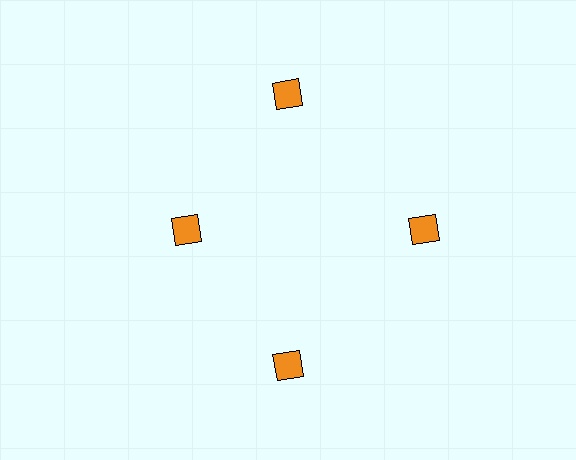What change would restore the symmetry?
The symmetry would be restored by moving it outward, back onto the ring so that all 4 squares sit at equal angles and equal distance from the center.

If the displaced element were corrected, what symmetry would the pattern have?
It would have 4-fold rotational symmetry — the pattern would map onto itself every 90 degrees.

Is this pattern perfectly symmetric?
No. The 4 orange squares are arranged in a ring, but one element near the 9 o'clock position is pulled inward toward the center, breaking the 4-fold rotational symmetry.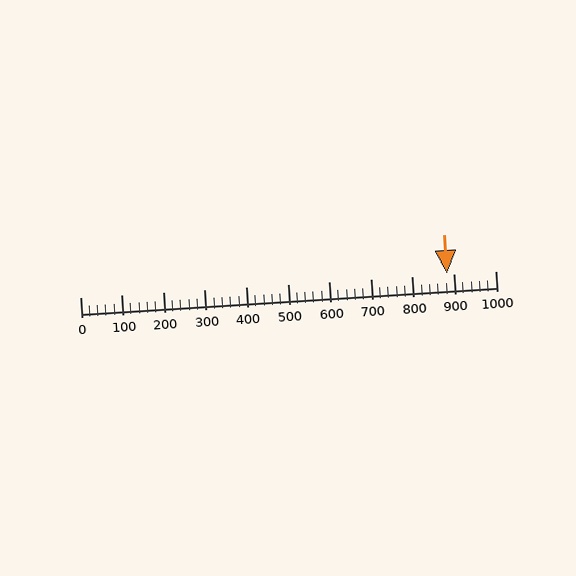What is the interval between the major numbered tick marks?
The major tick marks are spaced 100 units apart.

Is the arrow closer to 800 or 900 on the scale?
The arrow is closer to 900.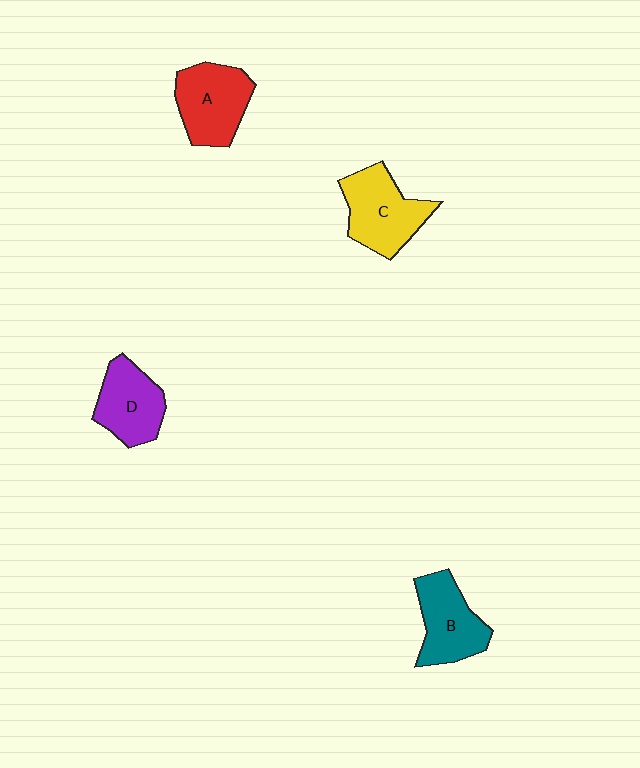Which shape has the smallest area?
Shape D (purple).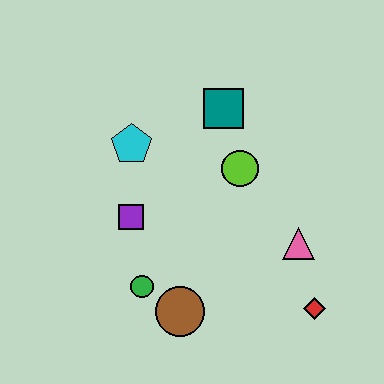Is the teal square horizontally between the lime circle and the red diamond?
No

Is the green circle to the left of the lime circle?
Yes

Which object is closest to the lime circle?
The teal square is closest to the lime circle.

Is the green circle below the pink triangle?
Yes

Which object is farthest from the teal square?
The red diamond is farthest from the teal square.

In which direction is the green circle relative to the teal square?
The green circle is below the teal square.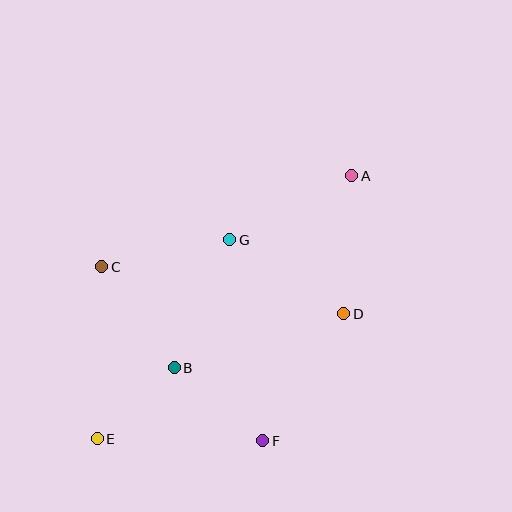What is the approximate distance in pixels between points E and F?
The distance between E and F is approximately 165 pixels.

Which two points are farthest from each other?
Points A and E are farthest from each other.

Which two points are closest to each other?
Points B and E are closest to each other.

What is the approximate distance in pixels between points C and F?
The distance between C and F is approximately 237 pixels.